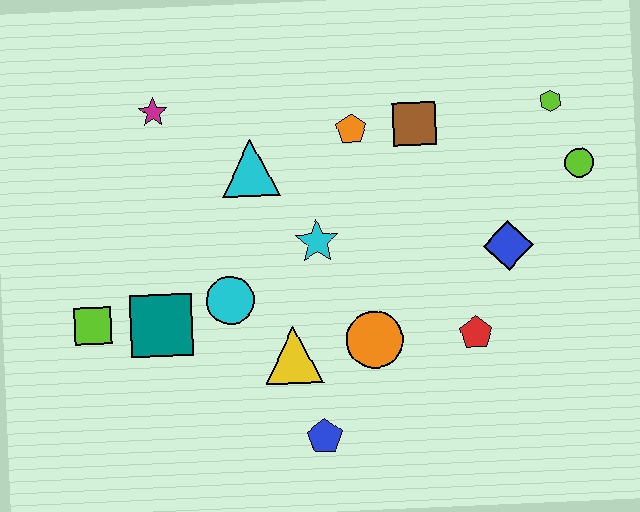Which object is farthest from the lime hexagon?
The lime square is farthest from the lime hexagon.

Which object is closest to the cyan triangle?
The cyan star is closest to the cyan triangle.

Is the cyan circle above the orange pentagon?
No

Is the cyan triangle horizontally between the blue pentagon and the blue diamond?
No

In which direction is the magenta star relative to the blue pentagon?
The magenta star is above the blue pentagon.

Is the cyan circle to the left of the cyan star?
Yes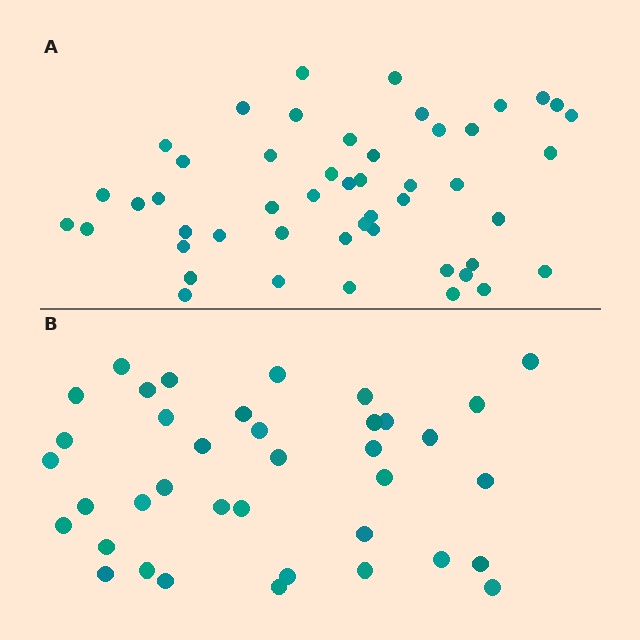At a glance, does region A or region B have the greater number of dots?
Region A (the top region) has more dots.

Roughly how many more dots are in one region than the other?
Region A has roughly 12 or so more dots than region B.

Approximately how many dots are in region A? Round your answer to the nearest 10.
About 50 dots. (The exact count is 49, which rounds to 50.)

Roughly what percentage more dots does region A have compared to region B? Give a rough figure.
About 30% more.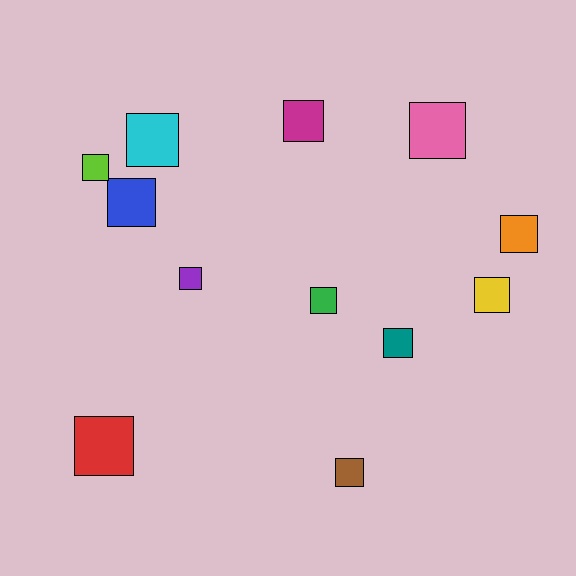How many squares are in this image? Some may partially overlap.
There are 12 squares.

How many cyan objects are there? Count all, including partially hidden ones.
There is 1 cyan object.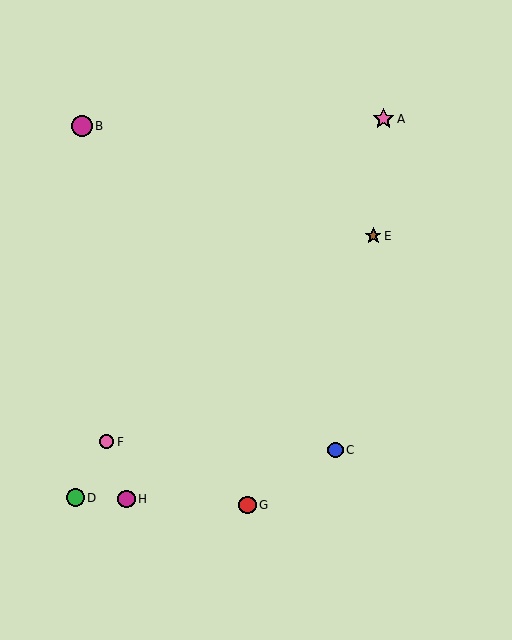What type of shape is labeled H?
Shape H is a magenta circle.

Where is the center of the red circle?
The center of the red circle is at (248, 505).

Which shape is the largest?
The pink star (labeled A) is the largest.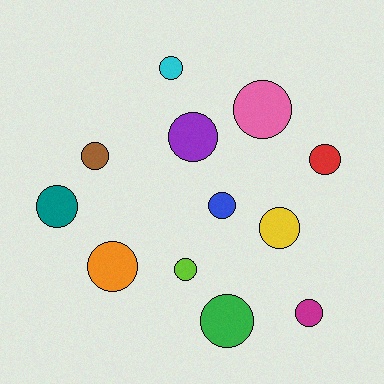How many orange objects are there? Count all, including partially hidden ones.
There is 1 orange object.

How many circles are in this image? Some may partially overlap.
There are 12 circles.